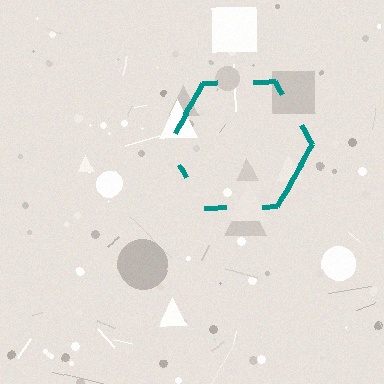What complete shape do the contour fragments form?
The contour fragments form a hexagon.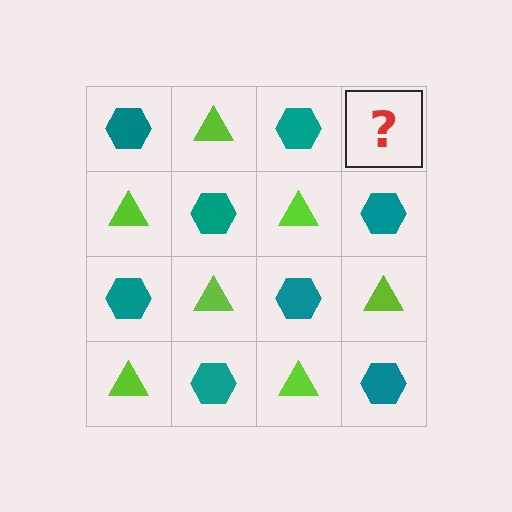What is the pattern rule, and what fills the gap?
The rule is that it alternates teal hexagon and lime triangle in a checkerboard pattern. The gap should be filled with a lime triangle.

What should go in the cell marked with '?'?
The missing cell should contain a lime triangle.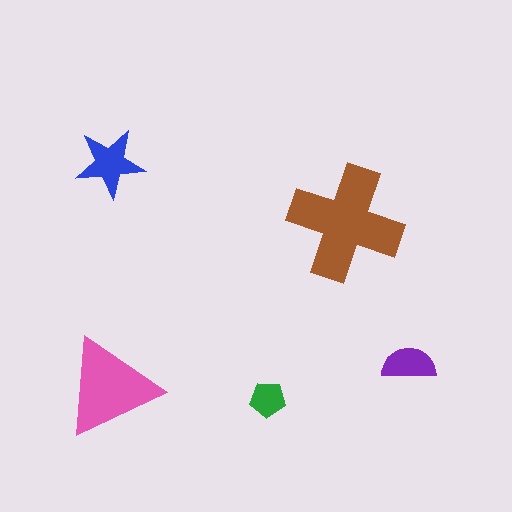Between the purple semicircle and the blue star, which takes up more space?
The blue star.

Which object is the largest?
The brown cross.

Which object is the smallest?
The green pentagon.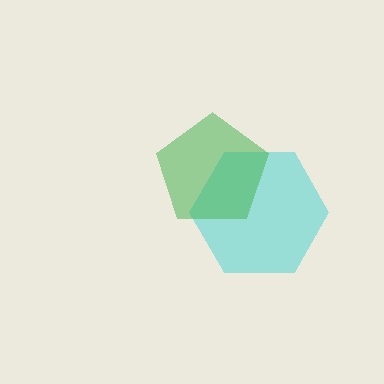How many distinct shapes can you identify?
There are 2 distinct shapes: a cyan hexagon, a green pentagon.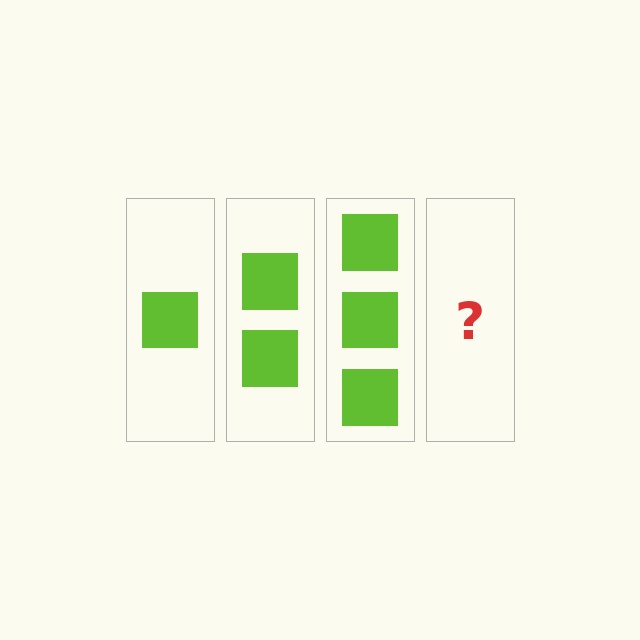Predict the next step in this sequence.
The next step is 4 squares.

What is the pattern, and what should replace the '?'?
The pattern is that each step adds one more square. The '?' should be 4 squares.